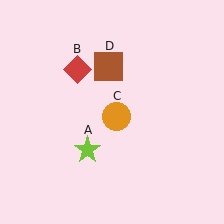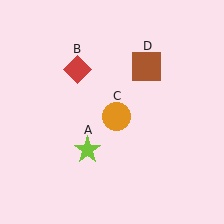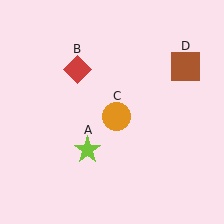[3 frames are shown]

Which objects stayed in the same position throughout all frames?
Lime star (object A) and red diamond (object B) and orange circle (object C) remained stationary.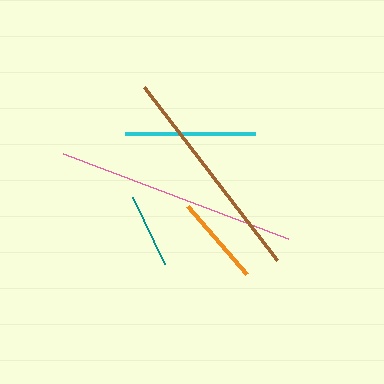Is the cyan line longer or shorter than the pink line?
The pink line is longer than the cyan line.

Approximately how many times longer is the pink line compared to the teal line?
The pink line is approximately 3.3 times the length of the teal line.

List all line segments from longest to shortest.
From longest to shortest: pink, brown, cyan, orange, teal.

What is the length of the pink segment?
The pink segment is approximately 240 pixels long.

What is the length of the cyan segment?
The cyan segment is approximately 131 pixels long.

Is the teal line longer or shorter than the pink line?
The pink line is longer than the teal line.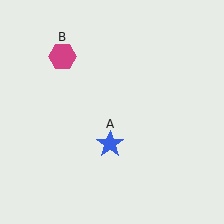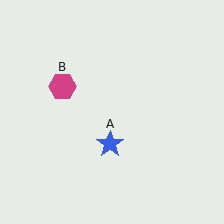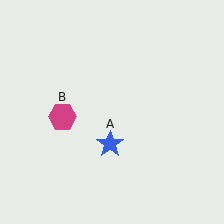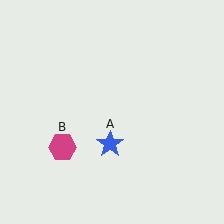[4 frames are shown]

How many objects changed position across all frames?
1 object changed position: magenta hexagon (object B).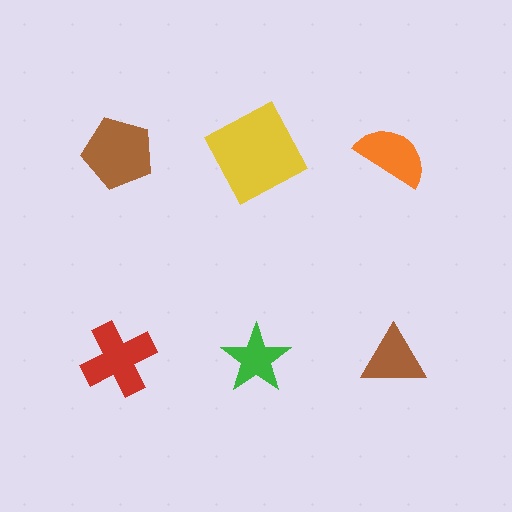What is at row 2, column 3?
A brown triangle.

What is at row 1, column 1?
A brown pentagon.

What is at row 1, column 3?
An orange semicircle.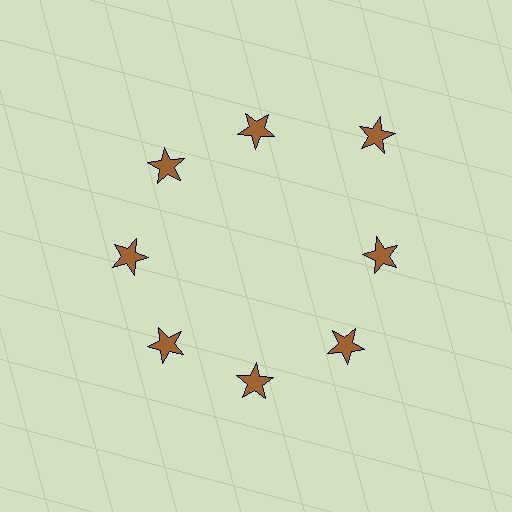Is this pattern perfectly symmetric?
No. The 8 brown stars are arranged in a ring, but one element near the 2 o'clock position is pushed outward from the center, breaking the 8-fold rotational symmetry.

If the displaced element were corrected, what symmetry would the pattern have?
It would have 8-fold rotational symmetry — the pattern would map onto itself every 45 degrees.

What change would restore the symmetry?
The symmetry would be restored by moving it inward, back onto the ring so that all 8 stars sit at equal angles and equal distance from the center.